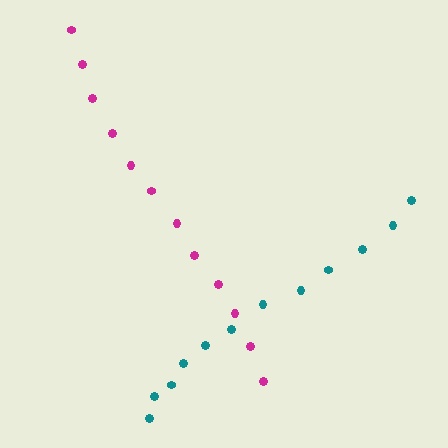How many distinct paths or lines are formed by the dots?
There are 2 distinct paths.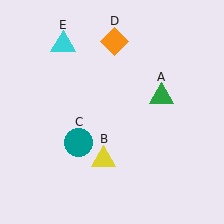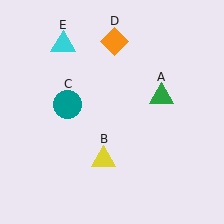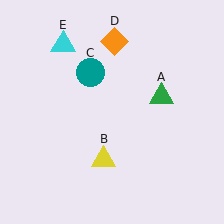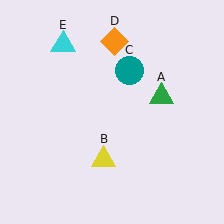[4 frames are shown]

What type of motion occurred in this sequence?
The teal circle (object C) rotated clockwise around the center of the scene.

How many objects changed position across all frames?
1 object changed position: teal circle (object C).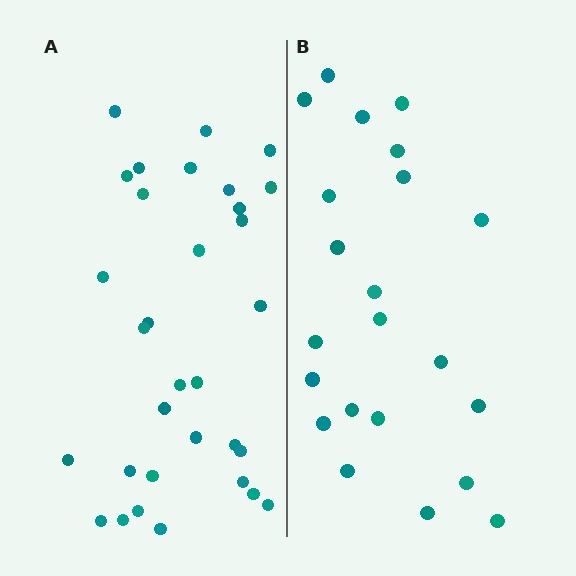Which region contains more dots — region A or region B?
Region A (the left region) has more dots.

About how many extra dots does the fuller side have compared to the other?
Region A has roughly 10 or so more dots than region B.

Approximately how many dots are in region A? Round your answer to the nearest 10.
About 30 dots. (The exact count is 32, which rounds to 30.)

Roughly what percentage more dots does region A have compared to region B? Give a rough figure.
About 45% more.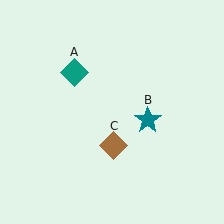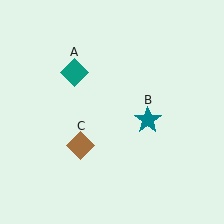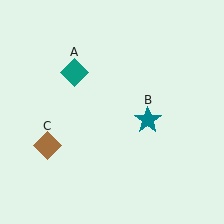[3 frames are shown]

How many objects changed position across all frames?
1 object changed position: brown diamond (object C).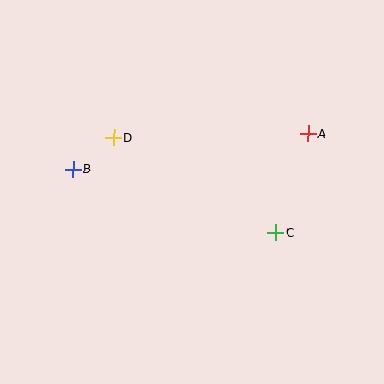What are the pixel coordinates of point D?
Point D is at (113, 138).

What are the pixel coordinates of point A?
Point A is at (308, 134).